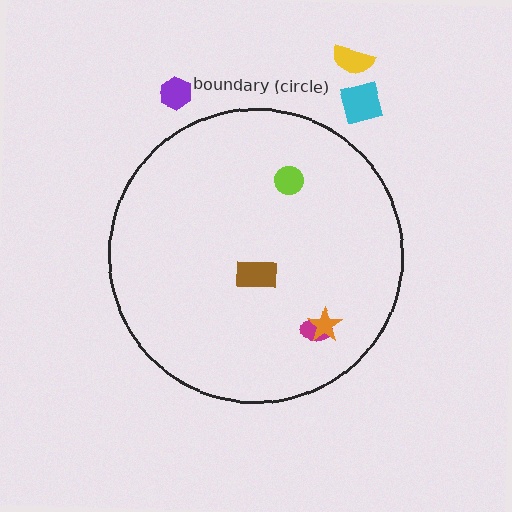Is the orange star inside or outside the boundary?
Inside.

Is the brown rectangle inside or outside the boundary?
Inside.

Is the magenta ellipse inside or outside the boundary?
Inside.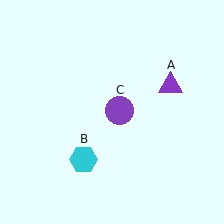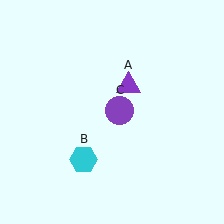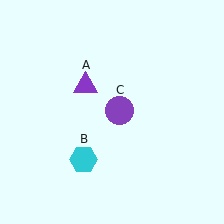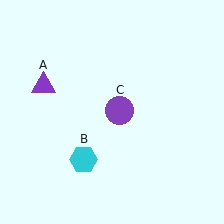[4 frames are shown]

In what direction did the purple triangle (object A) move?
The purple triangle (object A) moved left.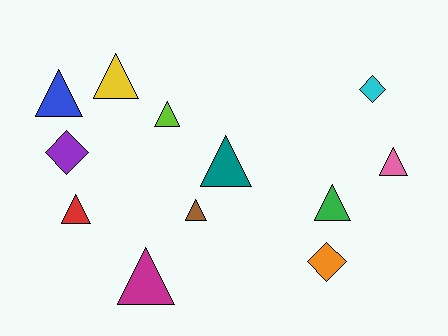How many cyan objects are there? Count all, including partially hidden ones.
There is 1 cyan object.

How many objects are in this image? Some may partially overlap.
There are 12 objects.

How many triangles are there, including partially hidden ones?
There are 9 triangles.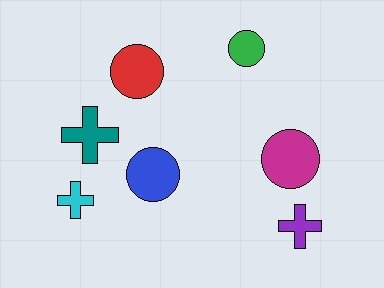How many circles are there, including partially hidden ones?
There are 4 circles.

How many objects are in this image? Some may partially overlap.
There are 7 objects.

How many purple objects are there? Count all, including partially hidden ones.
There is 1 purple object.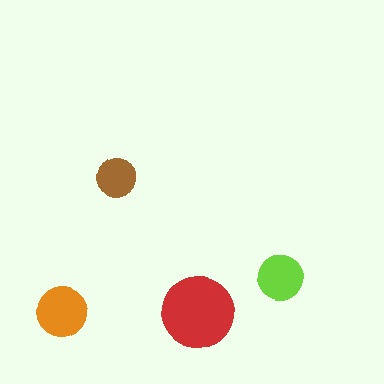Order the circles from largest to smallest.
the red one, the orange one, the lime one, the brown one.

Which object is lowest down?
The orange circle is bottommost.